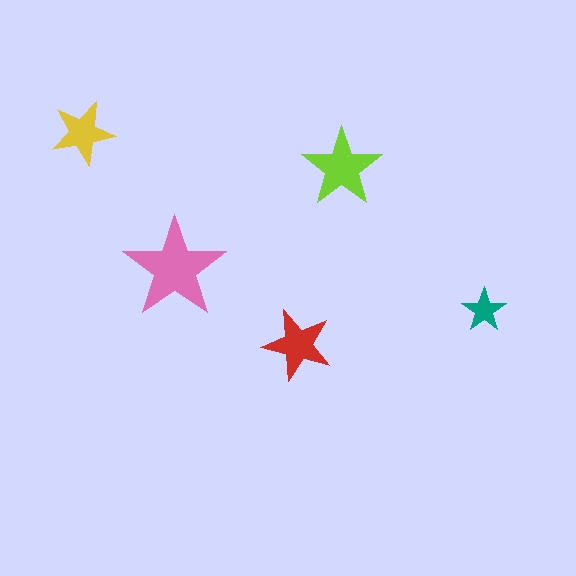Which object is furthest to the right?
The teal star is rightmost.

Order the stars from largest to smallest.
the pink one, the lime one, the red one, the yellow one, the teal one.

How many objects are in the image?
There are 5 objects in the image.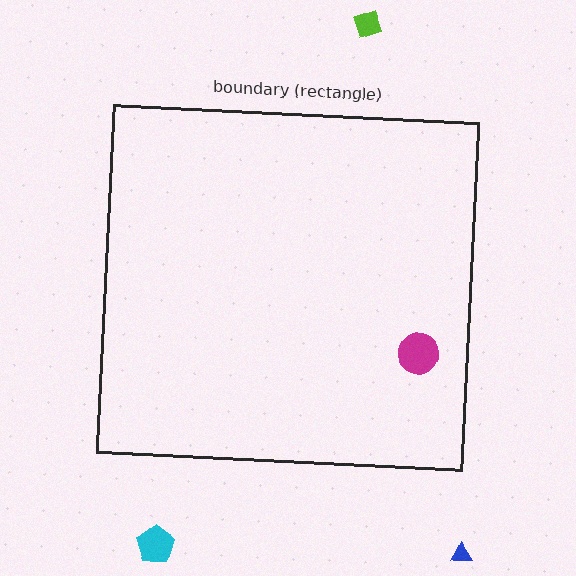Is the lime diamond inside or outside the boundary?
Outside.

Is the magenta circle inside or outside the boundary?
Inside.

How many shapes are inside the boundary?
1 inside, 3 outside.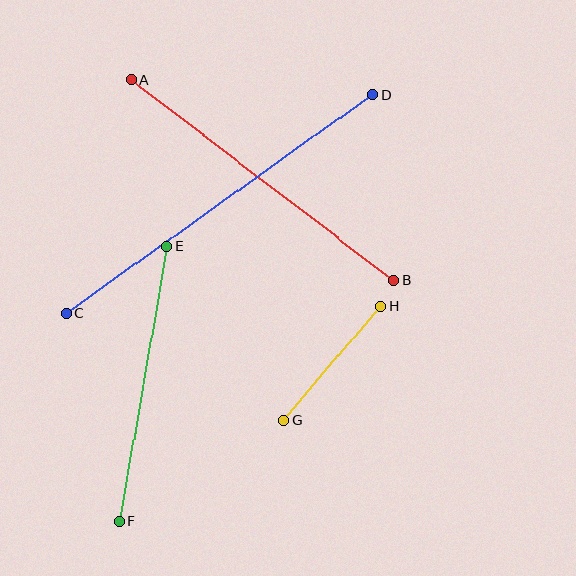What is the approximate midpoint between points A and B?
The midpoint is at approximately (263, 180) pixels.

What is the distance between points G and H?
The distance is approximately 150 pixels.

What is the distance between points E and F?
The distance is approximately 280 pixels.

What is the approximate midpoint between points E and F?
The midpoint is at approximately (143, 384) pixels.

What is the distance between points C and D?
The distance is approximately 376 pixels.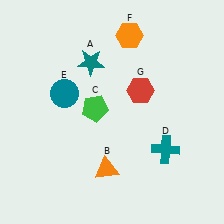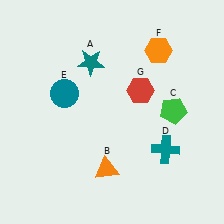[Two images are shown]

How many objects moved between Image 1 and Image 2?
2 objects moved between the two images.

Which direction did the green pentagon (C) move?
The green pentagon (C) moved right.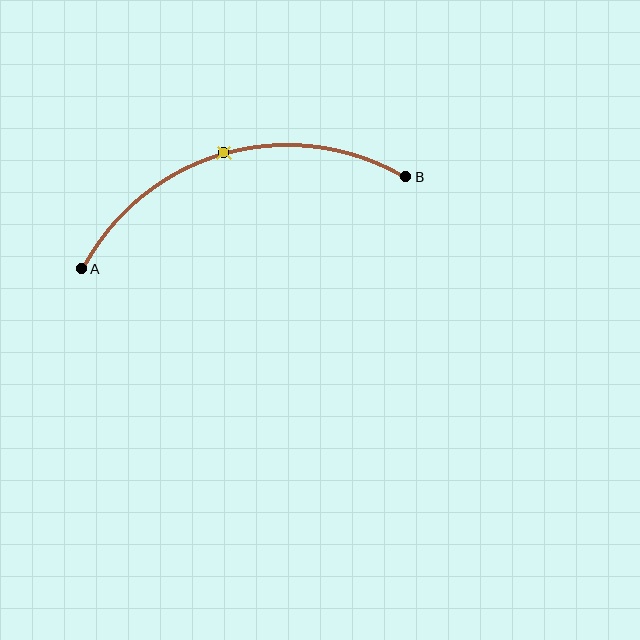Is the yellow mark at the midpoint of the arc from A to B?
Yes. The yellow mark lies on the arc at equal arc-length from both A and B — it is the arc midpoint.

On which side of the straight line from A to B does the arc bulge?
The arc bulges above the straight line connecting A and B.